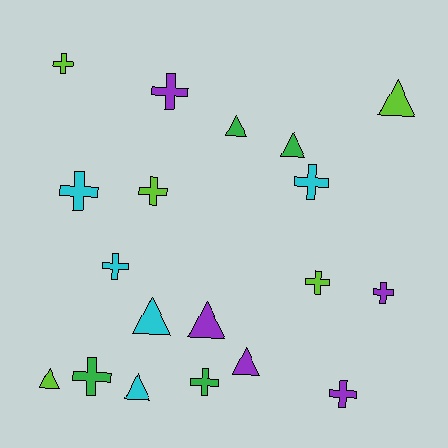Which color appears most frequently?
Purple, with 5 objects.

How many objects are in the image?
There are 19 objects.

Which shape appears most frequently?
Cross, with 11 objects.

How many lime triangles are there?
There are 2 lime triangles.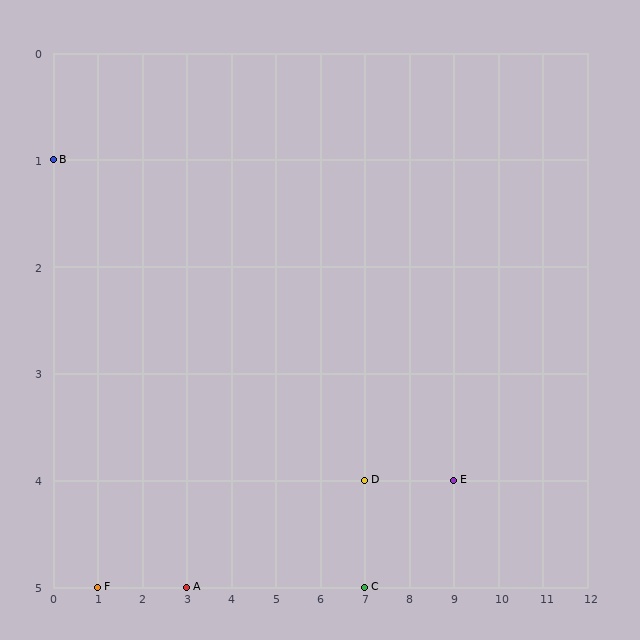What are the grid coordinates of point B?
Point B is at grid coordinates (0, 1).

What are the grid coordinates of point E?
Point E is at grid coordinates (9, 4).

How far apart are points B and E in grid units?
Points B and E are 9 columns and 3 rows apart (about 9.5 grid units diagonally).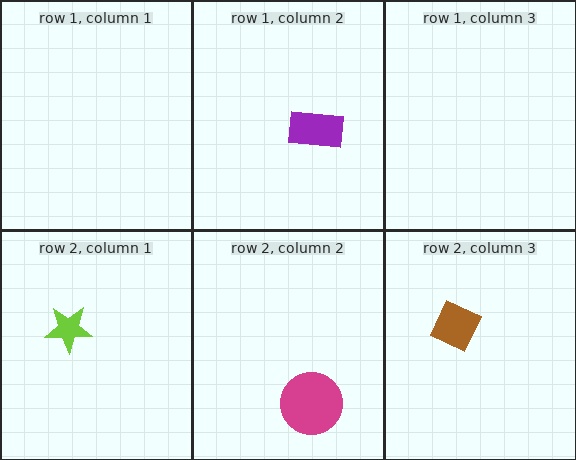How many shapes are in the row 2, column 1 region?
1.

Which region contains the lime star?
The row 2, column 1 region.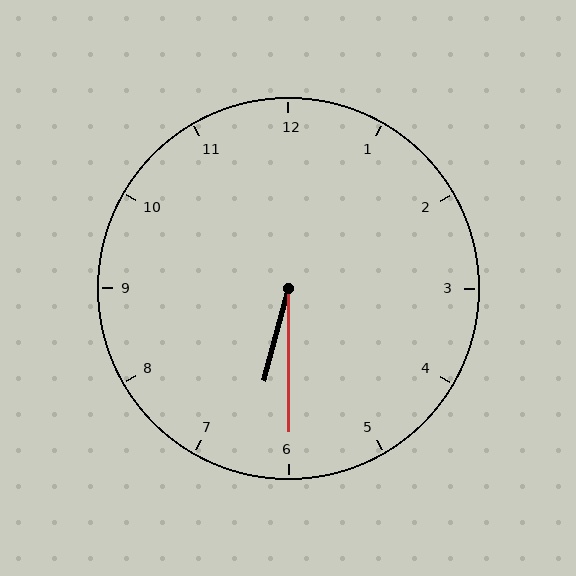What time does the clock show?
6:30.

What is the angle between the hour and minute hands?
Approximately 15 degrees.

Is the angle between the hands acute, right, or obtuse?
It is acute.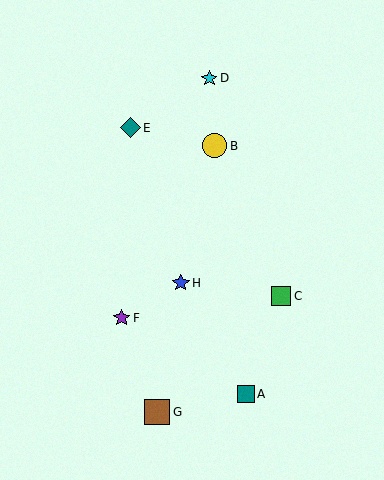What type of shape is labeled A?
Shape A is a teal square.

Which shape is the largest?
The brown square (labeled G) is the largest.